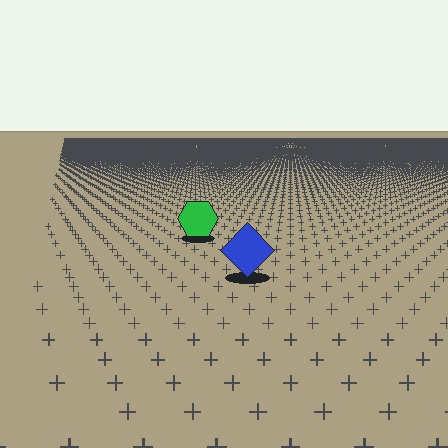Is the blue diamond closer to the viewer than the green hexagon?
Yes. The blue diamond is closer — you can tell from the texture gradient: the ground texture is coarser near it.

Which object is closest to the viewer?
The blue diamond is closest. The texture marks near it are larger and more spread out.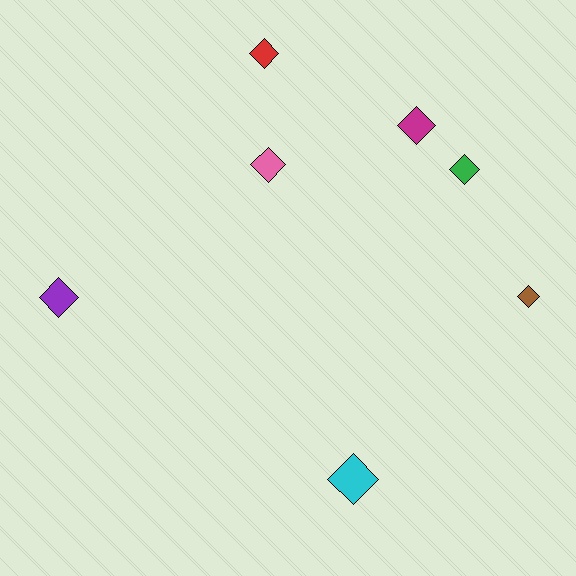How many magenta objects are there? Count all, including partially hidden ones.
There is 1 magenta object.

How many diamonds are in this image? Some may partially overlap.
There are 7 diamonds.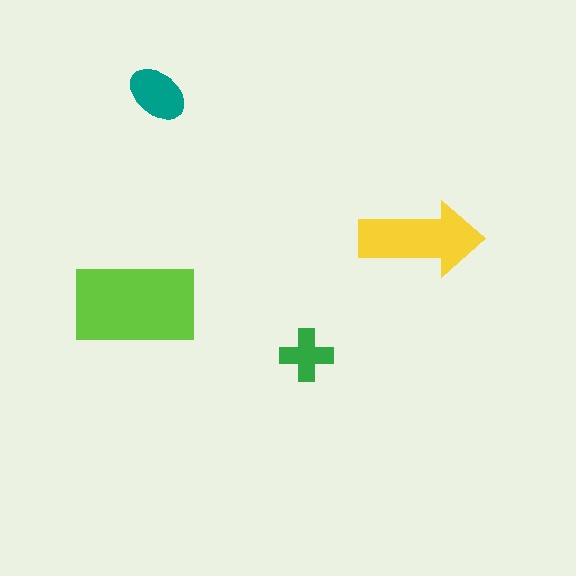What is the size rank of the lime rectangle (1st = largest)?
1st.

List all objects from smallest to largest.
The green cross, the teal ellipse, the yellow arrow, the lime rectangle.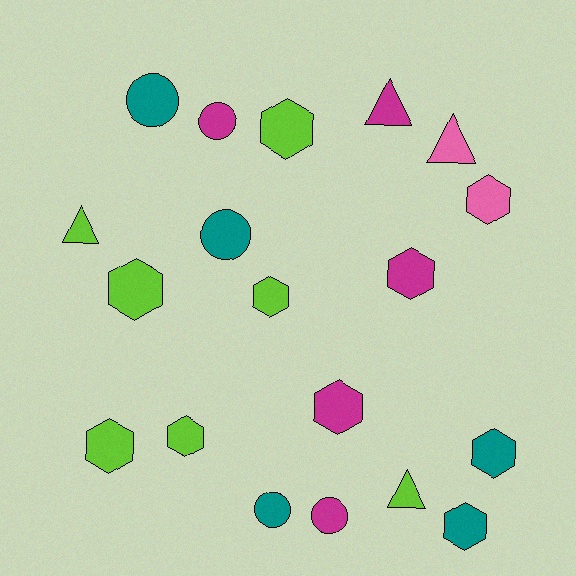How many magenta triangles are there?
There is 1 magenta triangle.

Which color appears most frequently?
Lime, with 7 objects.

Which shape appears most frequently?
Hexagon, with 10 objects.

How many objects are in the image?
There are 19 objects.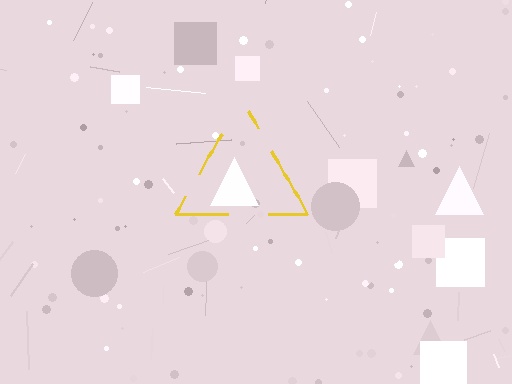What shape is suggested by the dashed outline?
The dashed outline suggests a triangle.